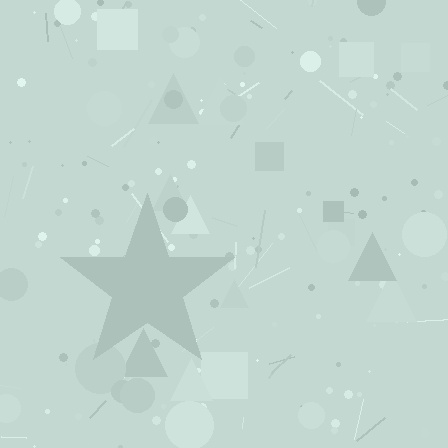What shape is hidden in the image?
A star is hidden in the image.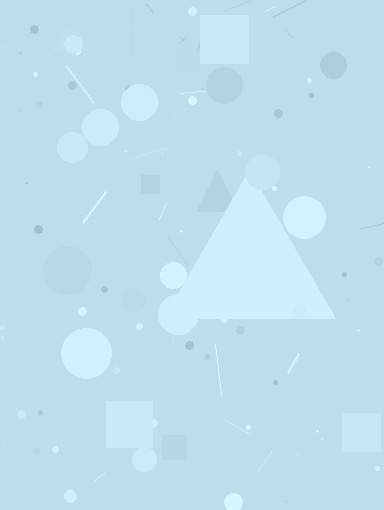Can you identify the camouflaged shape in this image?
The camouflaged shape is a triangle.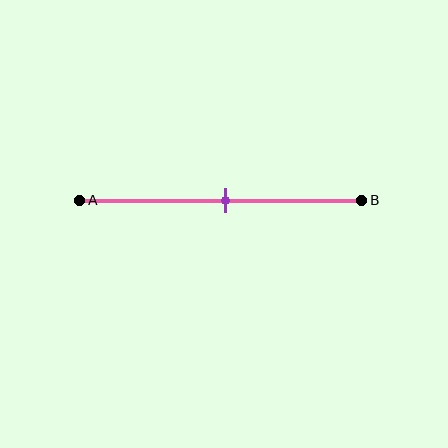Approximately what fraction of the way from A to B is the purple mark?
The purple mark is approximately 50% of the way from A to B.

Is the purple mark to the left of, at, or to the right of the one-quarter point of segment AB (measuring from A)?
The purple mark is to the right of the one-quarter point of segment AB.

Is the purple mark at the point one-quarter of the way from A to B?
No, the mark is at about 50% from A, not at the 25% one-quarter point.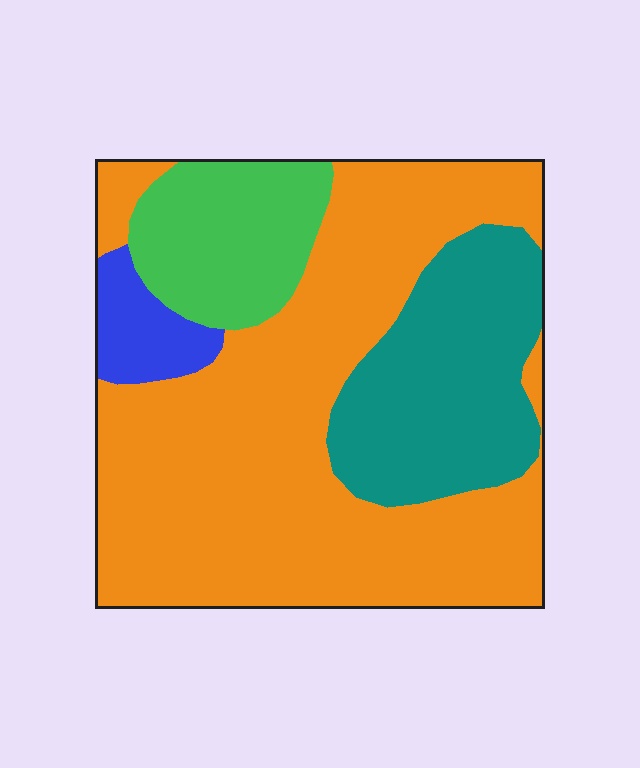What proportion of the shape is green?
Green covers about 15% of the shape.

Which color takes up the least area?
Blue, at roughly 5%.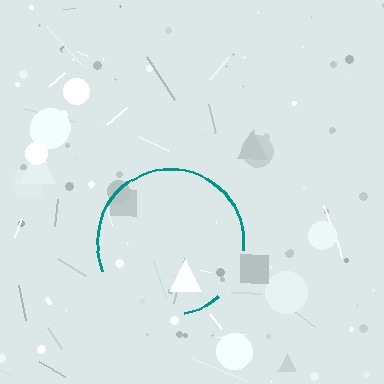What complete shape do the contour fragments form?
The contour fragments form a circle.